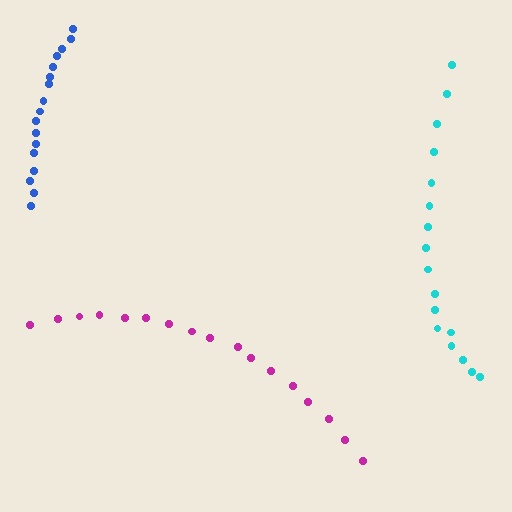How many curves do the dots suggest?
There are 3 distinct paths.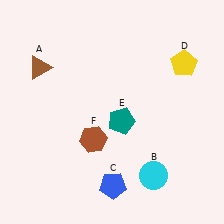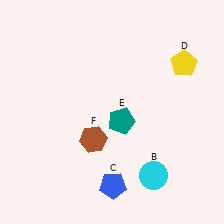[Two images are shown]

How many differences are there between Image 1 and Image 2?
There is 1 difference between the two images.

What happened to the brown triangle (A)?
The brown triangle (A) was removed in Image 2. It was in the top-left area of Image 1.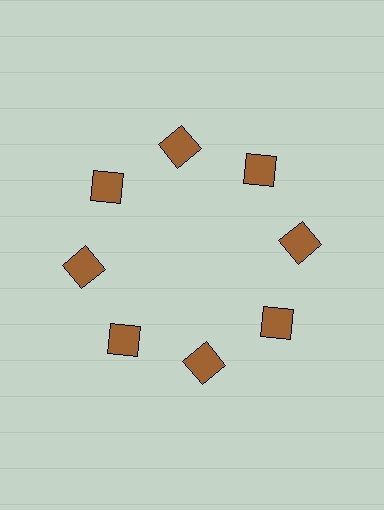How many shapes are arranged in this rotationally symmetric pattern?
There are 8 shapes, arranged in 8 groups of 1.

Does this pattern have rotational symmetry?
Yes, this pattern has 8-fold rotational symmetry. It looks the same after rotating 45 degrees around the center.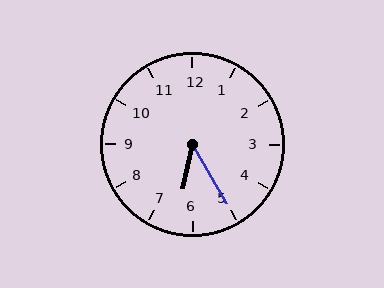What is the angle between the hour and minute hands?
Approximately 42 degrees.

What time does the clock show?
6:25.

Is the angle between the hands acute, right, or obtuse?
It is acute.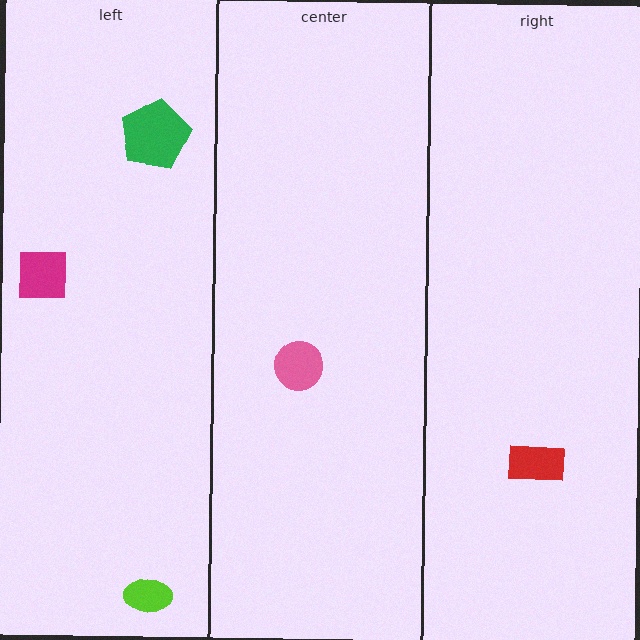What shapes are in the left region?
The magenta square, the green pentagon, the lime ellipse.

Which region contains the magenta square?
The left region.